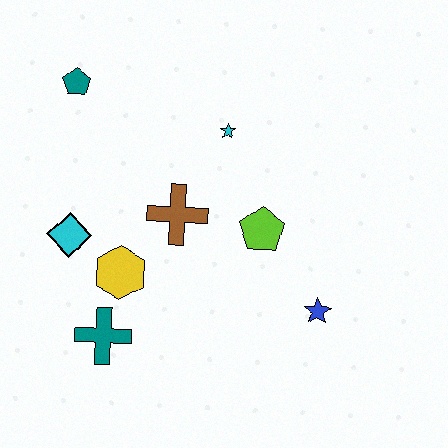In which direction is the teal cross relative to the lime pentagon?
The teal cross is to the left of the lime pentagon.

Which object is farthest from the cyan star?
The teal cross is farthest from the cyan star.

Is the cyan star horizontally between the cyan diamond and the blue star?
Yes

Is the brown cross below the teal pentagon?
Yes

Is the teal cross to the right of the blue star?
No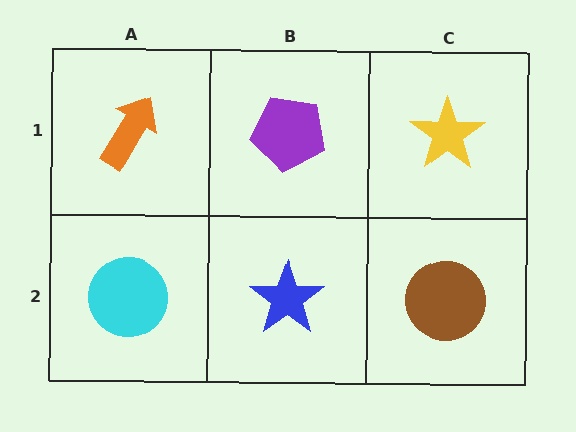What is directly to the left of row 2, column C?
A blue star.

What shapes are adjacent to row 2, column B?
A purple pentagon (row 1, column B), a cyan circle (row 2, column A), a brown circle (row 2, column C).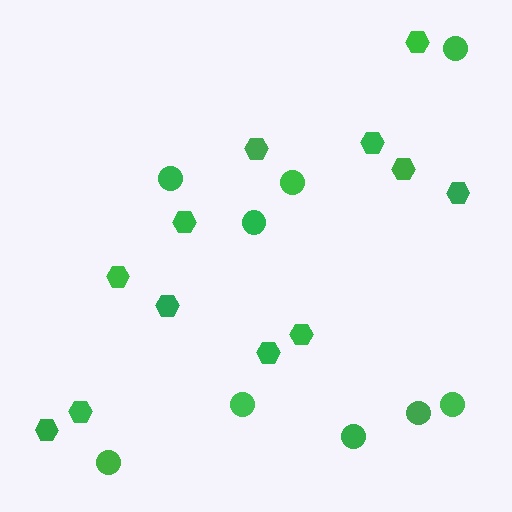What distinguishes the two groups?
There are 2 groups: one group of circles (9) and one group of hexagons (12).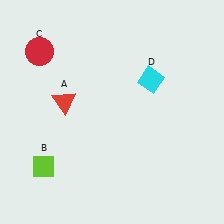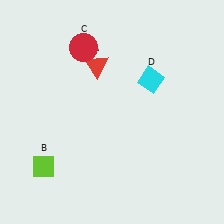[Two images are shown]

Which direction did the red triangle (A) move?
The red triangle (A) moved up.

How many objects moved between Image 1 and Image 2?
2 objects moved between the two images.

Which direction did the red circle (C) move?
The red circle (C) moved right.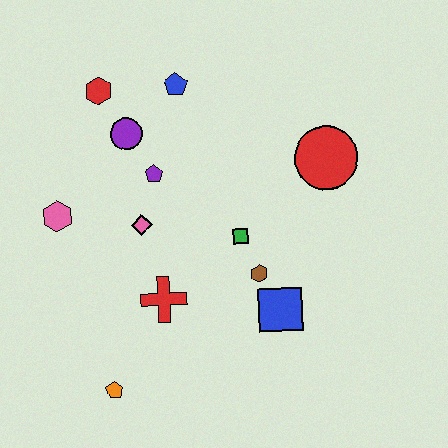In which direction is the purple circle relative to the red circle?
The purple circle is to the left of the red circle.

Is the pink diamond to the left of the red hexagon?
No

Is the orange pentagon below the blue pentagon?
Yes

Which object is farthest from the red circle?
The orange pentagon is farthest from the red circle.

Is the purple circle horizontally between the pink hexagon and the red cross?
Yes